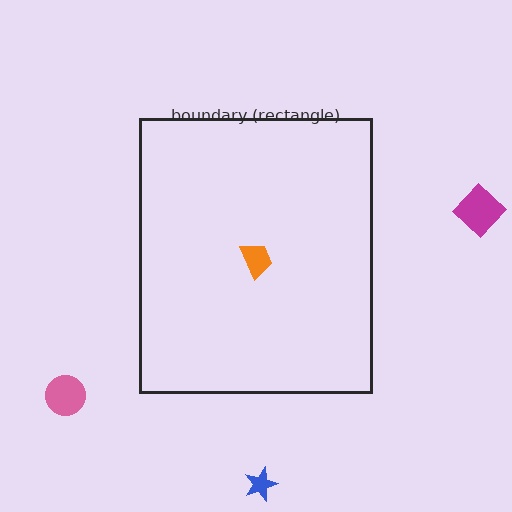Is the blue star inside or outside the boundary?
Outside.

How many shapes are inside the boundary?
1 inside, 3 outside.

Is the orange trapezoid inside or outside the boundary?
Inside.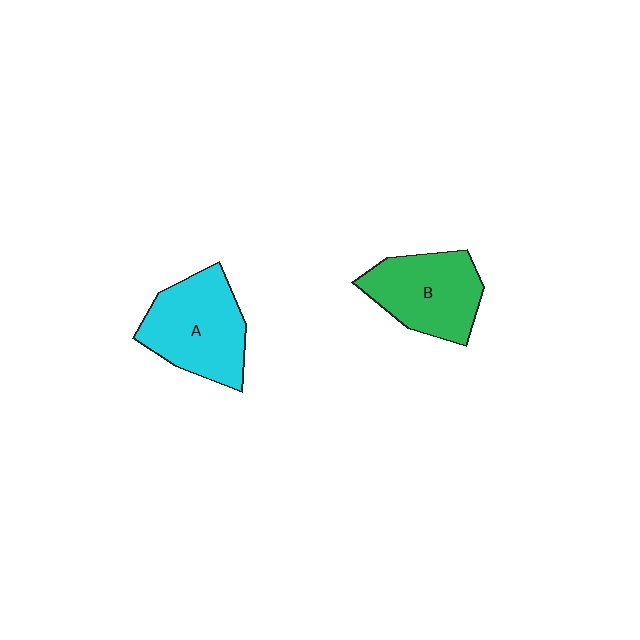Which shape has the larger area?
Shape A (cyan).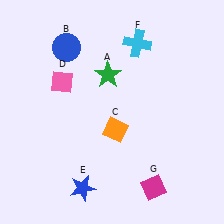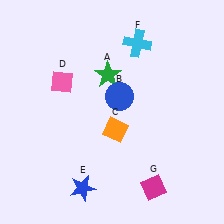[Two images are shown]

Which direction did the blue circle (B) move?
The blue circle (B) moved right.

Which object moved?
The blue circle (B) moved right.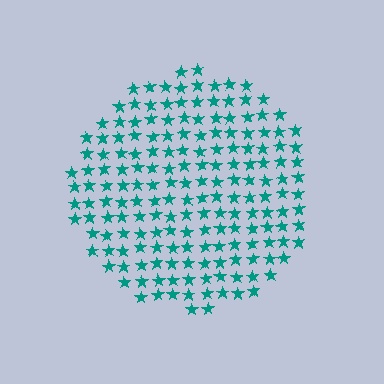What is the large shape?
The large shape is a circle.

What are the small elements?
The small elements are stars.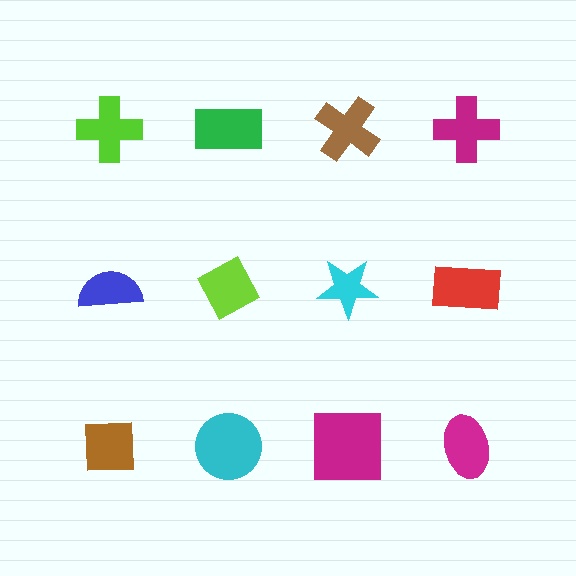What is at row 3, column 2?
A cyan circle.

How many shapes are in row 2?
4 shapes.